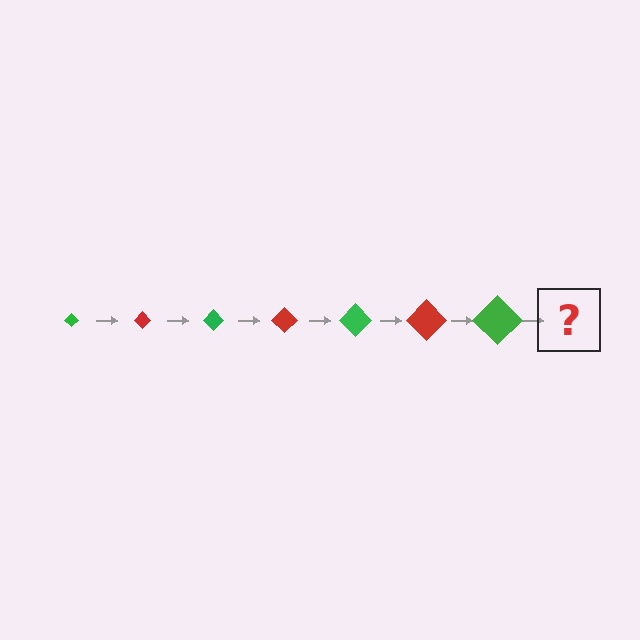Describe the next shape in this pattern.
It should be a red diamond, larger than the previous one.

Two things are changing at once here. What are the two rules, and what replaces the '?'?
The two rules are that the diamond grows larger each step and the color cycles through green and red. The '?' should be a red diamond, larger than the previous one.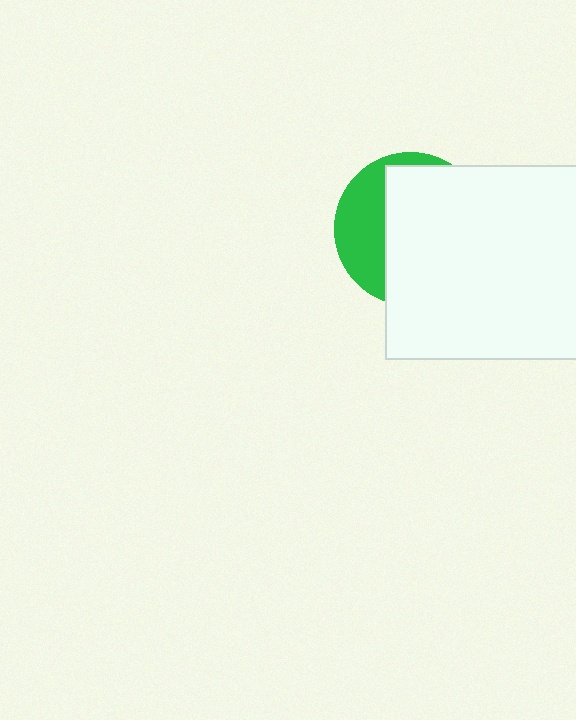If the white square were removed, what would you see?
You would see the complete green circle.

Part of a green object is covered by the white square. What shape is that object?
It is a circle.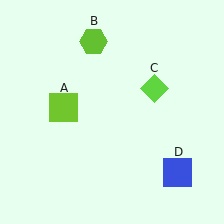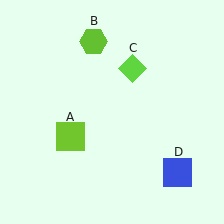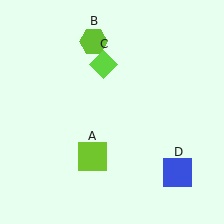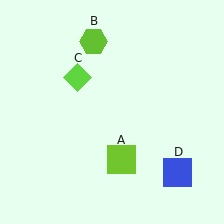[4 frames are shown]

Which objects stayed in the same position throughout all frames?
Lime hexagon (object B) and blue square (object D) remained stationary.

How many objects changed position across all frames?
2 objects changed position: lime square (object A), lime diamond (object C).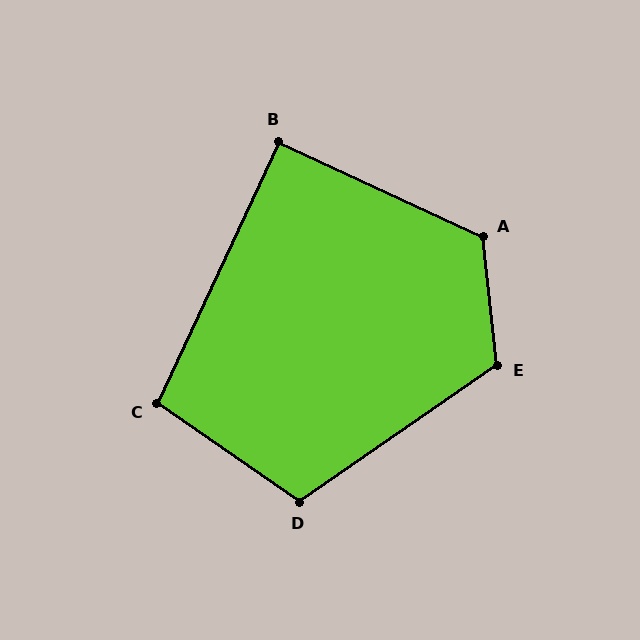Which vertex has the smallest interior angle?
B, at approximately 90 degrees.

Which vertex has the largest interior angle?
A, at approximately 121 degrees.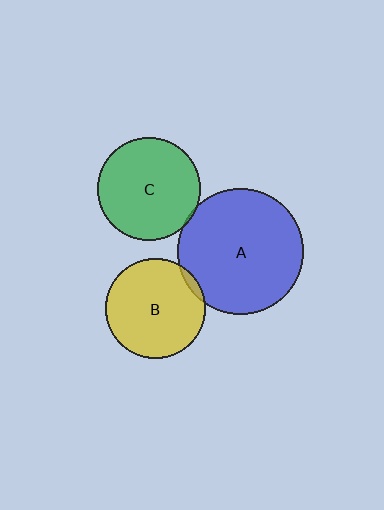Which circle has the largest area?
Circle A (blue).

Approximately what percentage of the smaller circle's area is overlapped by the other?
Approximately 5%.